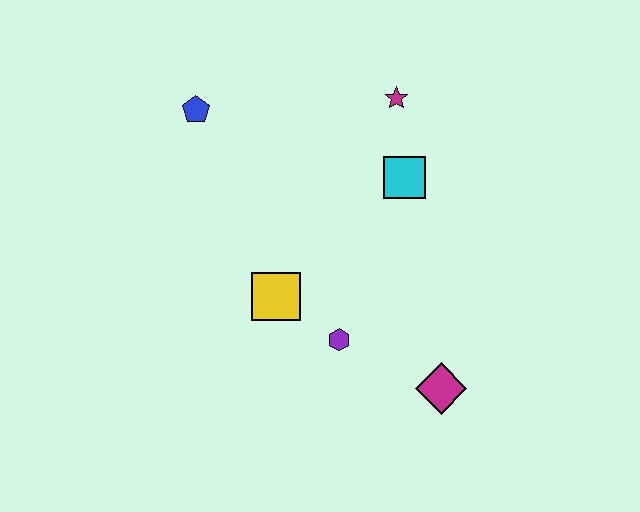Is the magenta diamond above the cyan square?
No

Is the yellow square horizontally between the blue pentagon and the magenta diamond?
Yes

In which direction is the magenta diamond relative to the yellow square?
The magenta diamond is to the right of the yellow square.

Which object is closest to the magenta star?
The cyan square is closest to the magenta star.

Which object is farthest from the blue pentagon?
The magenta diamond is farthest from the blue pentagon.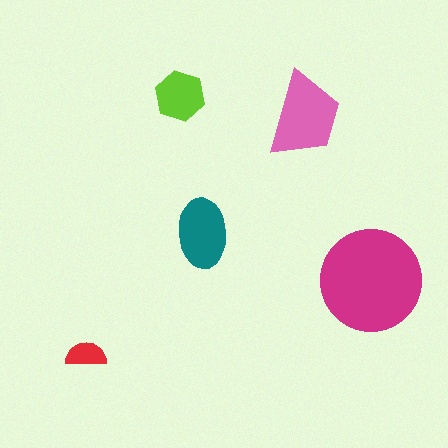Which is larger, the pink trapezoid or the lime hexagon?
The pink trapezoid.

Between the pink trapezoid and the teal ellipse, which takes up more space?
The pink trapezoid.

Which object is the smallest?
The red semicircle.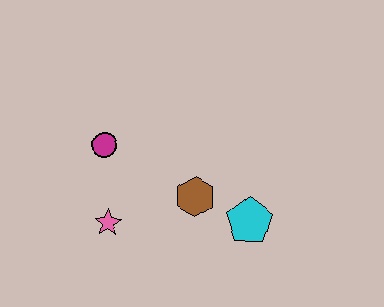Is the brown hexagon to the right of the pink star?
Yes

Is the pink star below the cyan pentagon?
Yes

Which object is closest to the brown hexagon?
The cyan pentagon is closest to the brown hexagon.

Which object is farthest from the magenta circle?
The cyan pentagon is farthest from the magenta circle.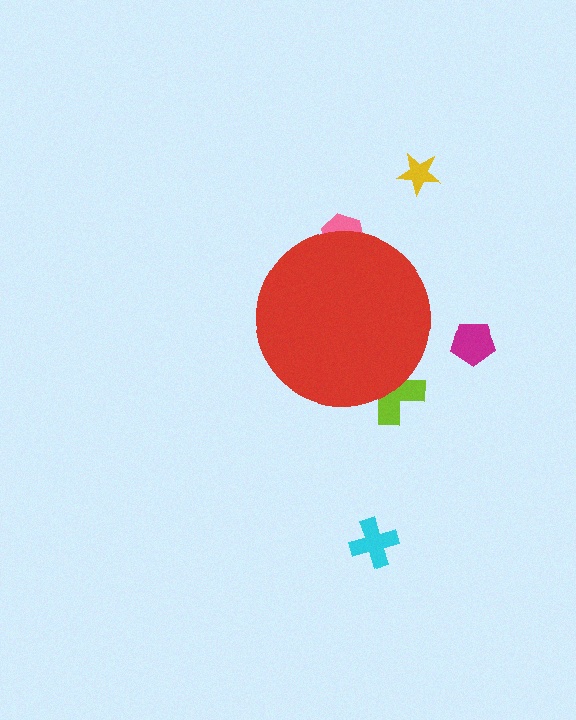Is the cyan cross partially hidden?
No, the cyan cross is fully visible.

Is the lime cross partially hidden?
Yes, the lime cross is partially hidden behind the red circle.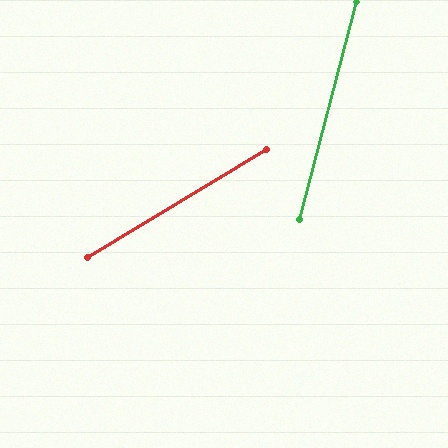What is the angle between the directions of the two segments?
Approximately 44 degrees.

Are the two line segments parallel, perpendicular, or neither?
Neither parallel nor perpendicular — they differ by about 44°.